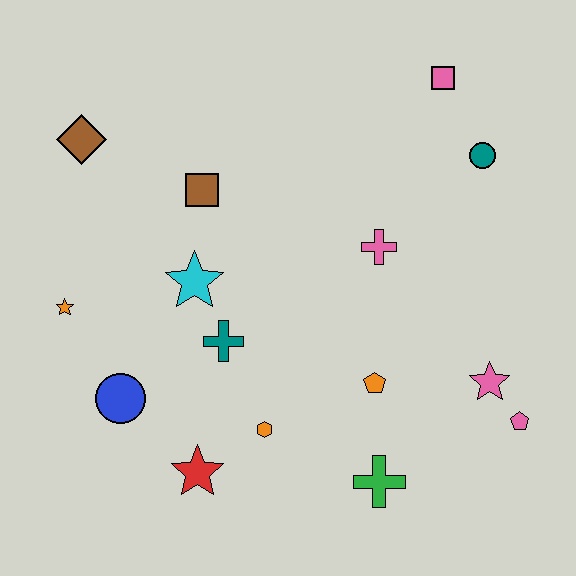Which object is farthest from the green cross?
The brown diamond is farthest from the green cross.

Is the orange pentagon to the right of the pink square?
No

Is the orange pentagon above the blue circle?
Yes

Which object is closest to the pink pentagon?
The pink star is closest to the pink pentagon.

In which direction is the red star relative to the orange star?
The red star is below the orange star.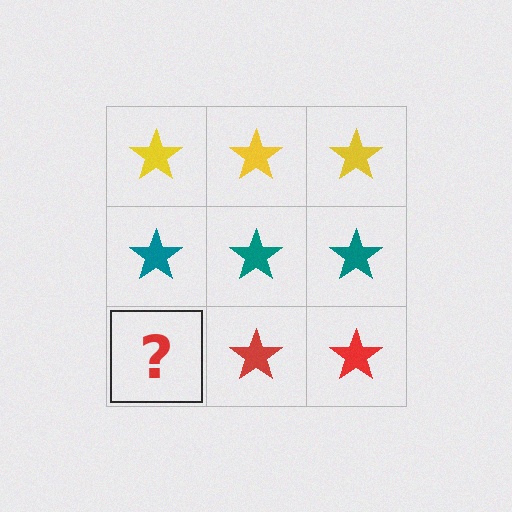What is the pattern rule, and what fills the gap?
The rule is that each row has a consistent color. The gap should be filled with a red star.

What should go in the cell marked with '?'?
The missing cell should contain a red star.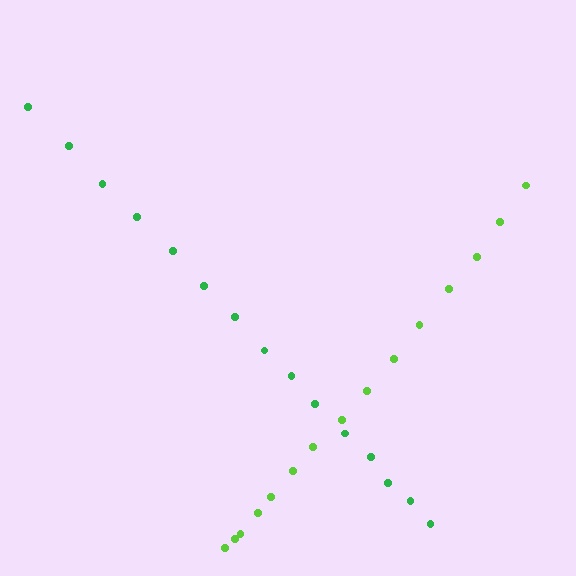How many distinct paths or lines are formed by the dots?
There are 2 distinct paths.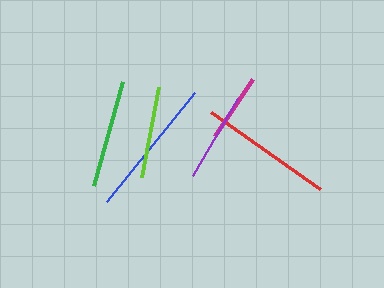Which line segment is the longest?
The blue line is the longest at approximately 140 pixels.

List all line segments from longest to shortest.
From longest to shortest: blue, red, green, lime, purple, magenta.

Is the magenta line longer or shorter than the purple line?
The purple line is longer than the magenta line.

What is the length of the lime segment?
The lime segment is approximately 91 pixels long.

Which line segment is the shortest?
The magenta line is the shortest at approximately 70 pixels.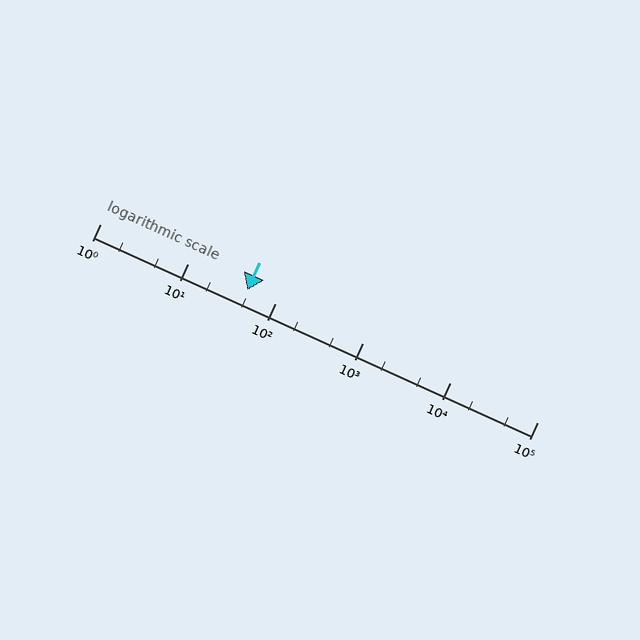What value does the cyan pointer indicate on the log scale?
The pointer indicates approximately 48.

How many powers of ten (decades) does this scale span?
The scale spans 5 decades, from 1 to 100000.